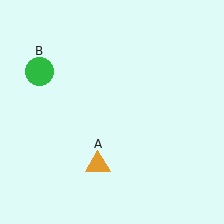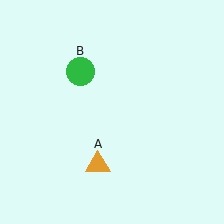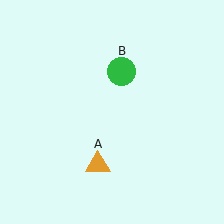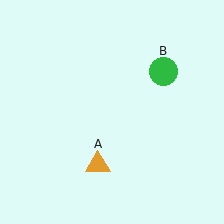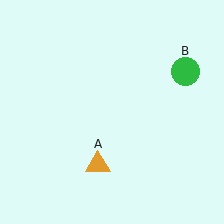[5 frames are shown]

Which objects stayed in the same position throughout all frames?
Orange triangle (object A) remained stationary.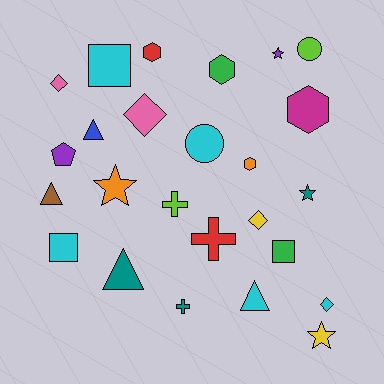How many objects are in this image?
There are 25 objects.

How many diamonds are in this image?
There are 4 diamonds.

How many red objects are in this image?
There are 2 red objects.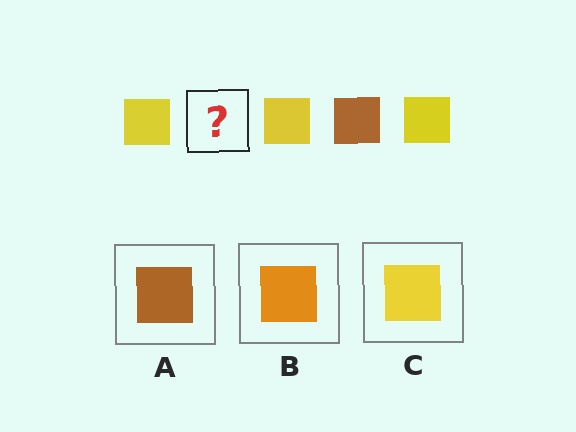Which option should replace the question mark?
Option A.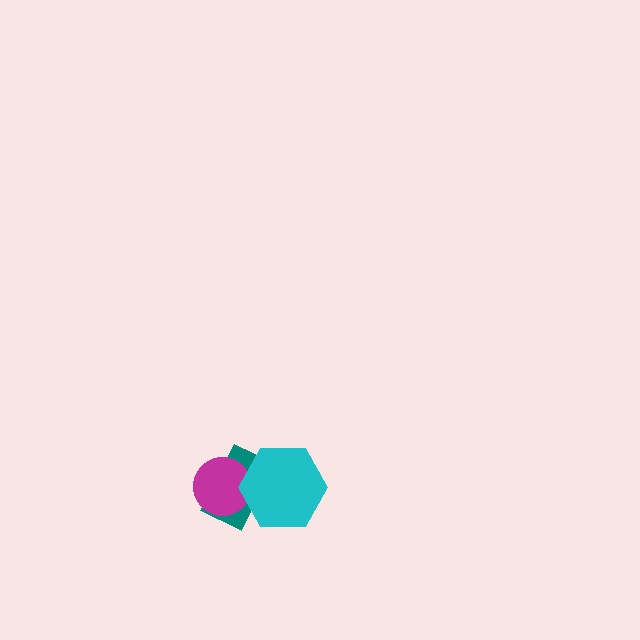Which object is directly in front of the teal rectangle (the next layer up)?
The magenta circle is directly in front of the teal rectangle.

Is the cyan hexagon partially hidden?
No, no other shape covers it.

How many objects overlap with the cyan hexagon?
2 objects overlap with the cyan hexagon.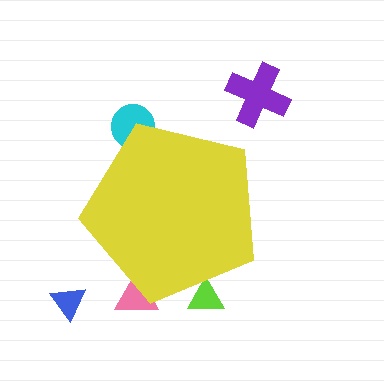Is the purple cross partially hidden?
No, the purple cross is fully visible.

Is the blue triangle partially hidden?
No, the blue triangle is fully visible.